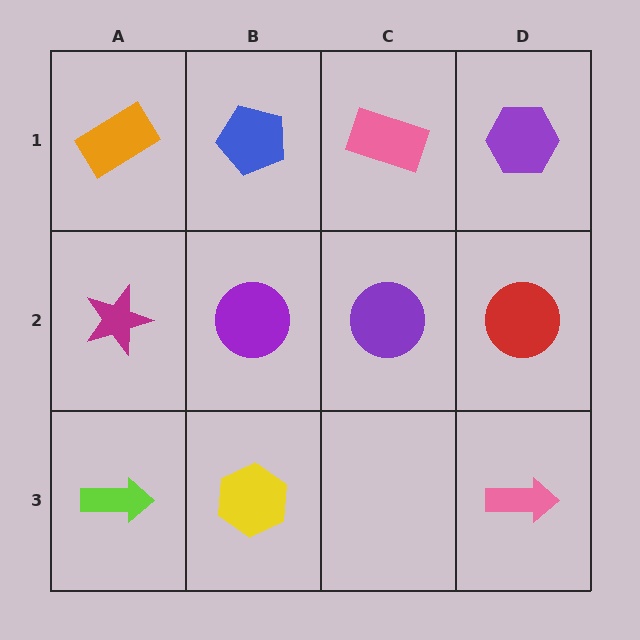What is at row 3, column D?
A pink arrow.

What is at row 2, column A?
A magenta star.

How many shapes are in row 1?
4 shapes.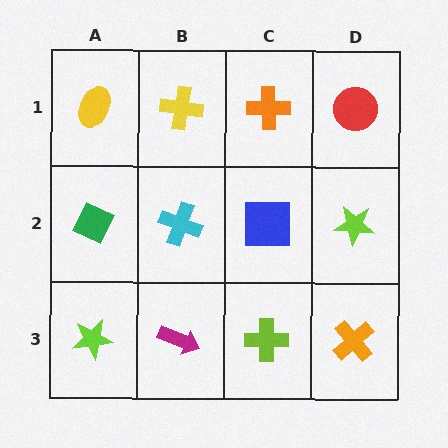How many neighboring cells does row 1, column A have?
2.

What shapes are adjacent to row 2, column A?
A yellow ellipse (row 1, column A), a lime star (row 3, column A), a cyan cross (row 2, column B).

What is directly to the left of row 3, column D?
A lime cross.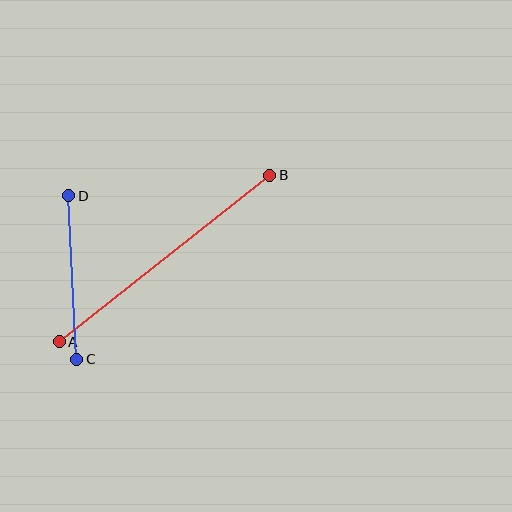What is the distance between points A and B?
The distance is approximately 269 pixels.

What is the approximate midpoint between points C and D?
The midpoint is at approximately (73, 278) pixels.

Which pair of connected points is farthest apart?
Points A and B are farthest apart.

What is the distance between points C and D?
The distance is approximately 164 pixels.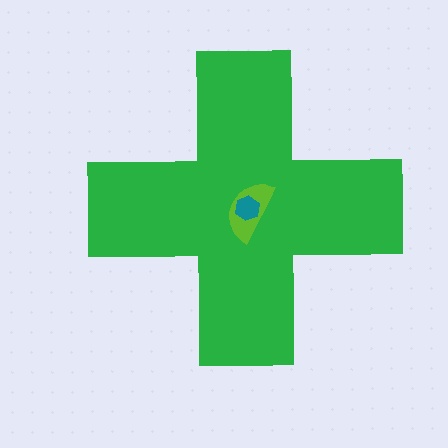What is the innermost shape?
The teal hexagon.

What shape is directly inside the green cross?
The lime semicircle.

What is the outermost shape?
The green cross.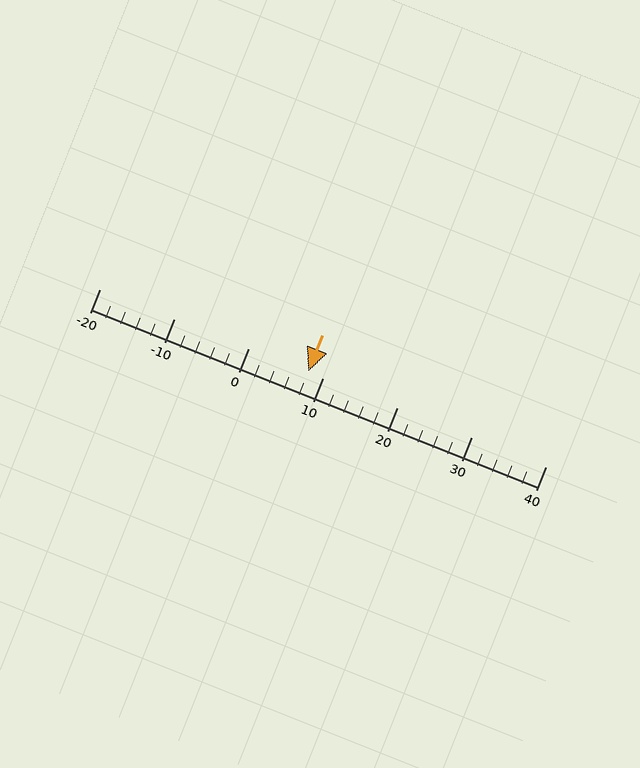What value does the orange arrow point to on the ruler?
The orange arrow points to approximately 8.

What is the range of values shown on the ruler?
The ruler shows values from -20 to 40.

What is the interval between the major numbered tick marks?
The major tick marks are spaced 10 units apart.